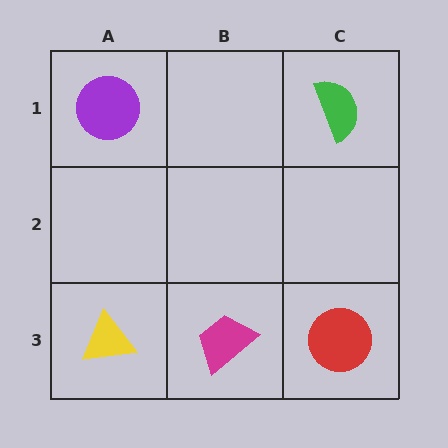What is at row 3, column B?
A magenta trapezoid.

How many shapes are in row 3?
3 shapes.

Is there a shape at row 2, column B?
No, that cell is empty.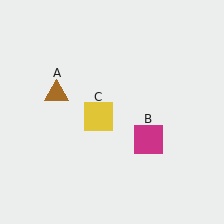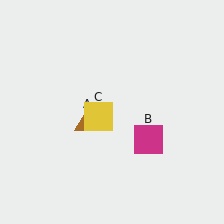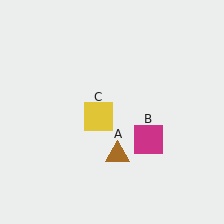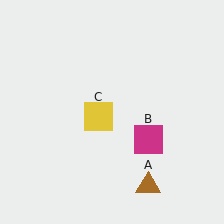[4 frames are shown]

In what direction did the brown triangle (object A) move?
The brown triangle (object A) moved down and to the right.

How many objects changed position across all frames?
1 object changed position: brown triangle (object A).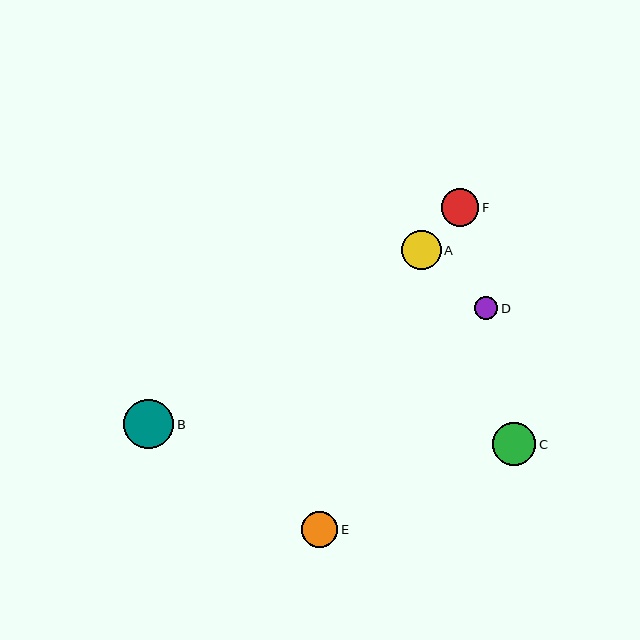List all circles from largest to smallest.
From largest to smallest: B, C, A, F, E, D.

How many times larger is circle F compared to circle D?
Circle F is approximately 1.6 times the size of circle D.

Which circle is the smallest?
Circle D is the smallest with a size of approximately 23 pixels.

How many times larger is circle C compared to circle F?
Circle C is approximately 1.1 times the size of circle F.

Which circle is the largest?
Circle B is the largest with a size of approximately 50 pixels.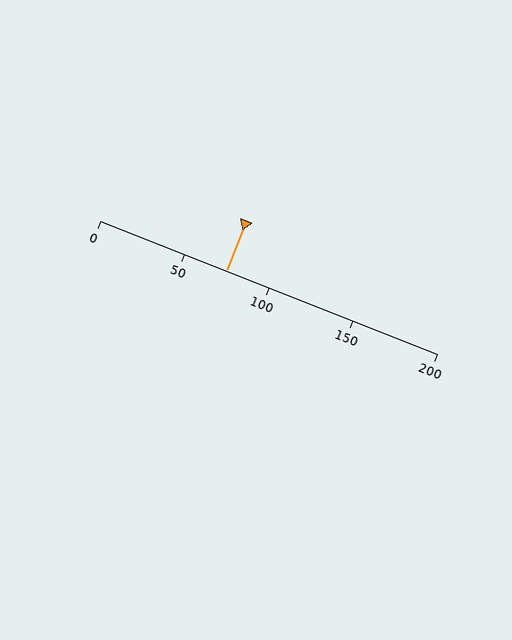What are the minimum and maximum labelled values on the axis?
The axis runs from 0 to 200.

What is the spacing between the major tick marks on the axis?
The major ticks are spaced 50 apart.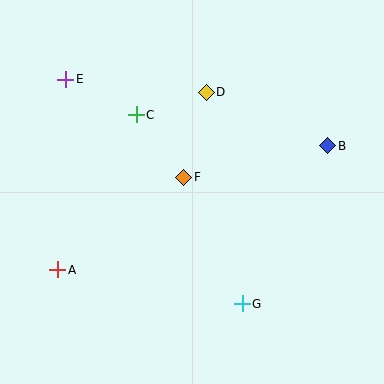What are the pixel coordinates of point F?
Point F is at (184, 177).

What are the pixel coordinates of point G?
Point G is at (242, 304).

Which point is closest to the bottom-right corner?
Point G is closest to the bottom-right corner.